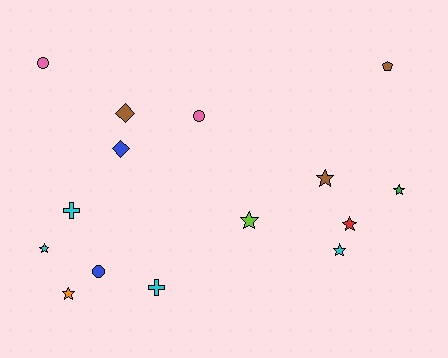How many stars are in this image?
There are 7 stars.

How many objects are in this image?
There are 15 objects.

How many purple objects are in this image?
There are no purple objects.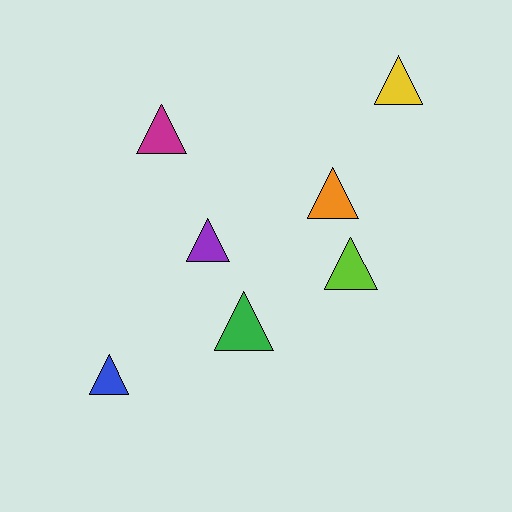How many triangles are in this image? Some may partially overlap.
There are 7 triangles.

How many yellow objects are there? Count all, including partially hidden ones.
There is 1 yellow object.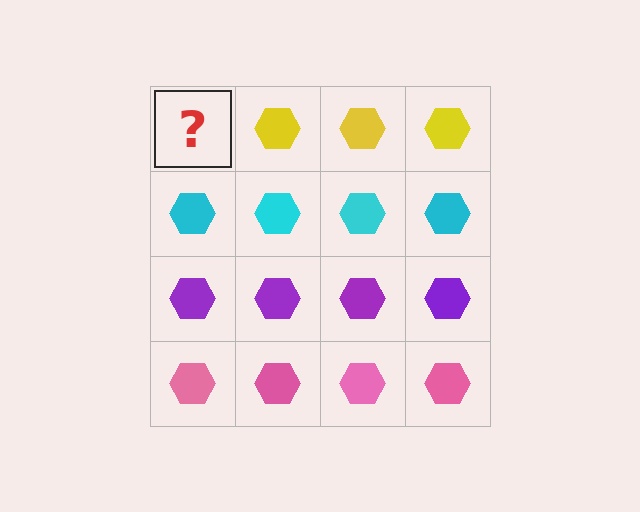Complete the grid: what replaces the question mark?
The question mark should be replaced with a yellow hexagon.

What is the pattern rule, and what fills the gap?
The rule is that each row has a consistent color. The gap should be filled with a yellow hexagon.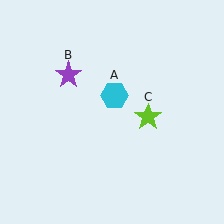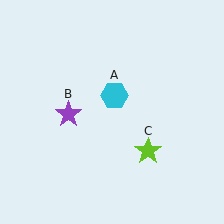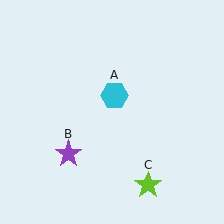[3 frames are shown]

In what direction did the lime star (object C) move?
The lime star (object C) moved down.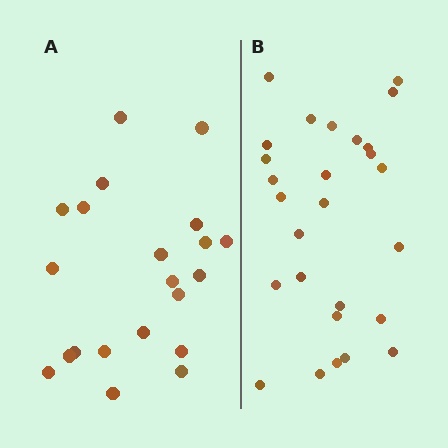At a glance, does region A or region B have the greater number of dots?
Region B (the right region) has more dots.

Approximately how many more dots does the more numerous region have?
Region B has about 6 more dots than region A.